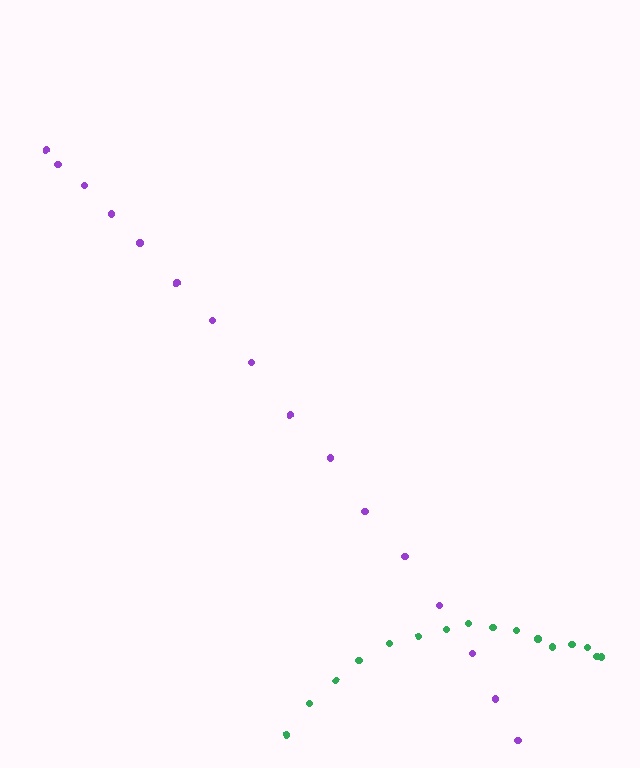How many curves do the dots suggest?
There are 2 distinct paths.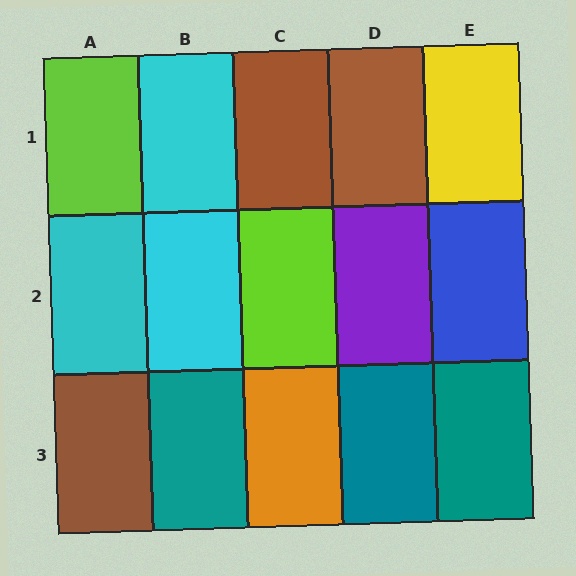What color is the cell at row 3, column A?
Brown.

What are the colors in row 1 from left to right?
Lime, cyan, brown, brown, yellow.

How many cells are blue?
1 cell is blue.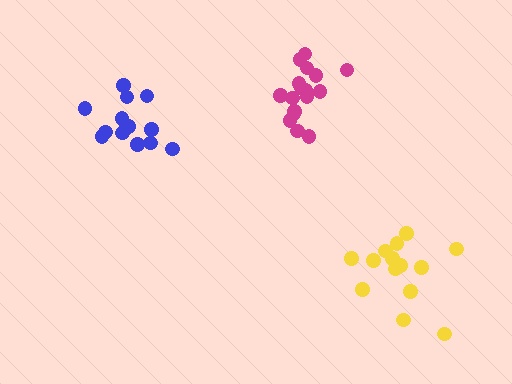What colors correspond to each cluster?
The clusters are colored: magenta, blue, yellow.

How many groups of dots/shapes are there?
There are 3 groups.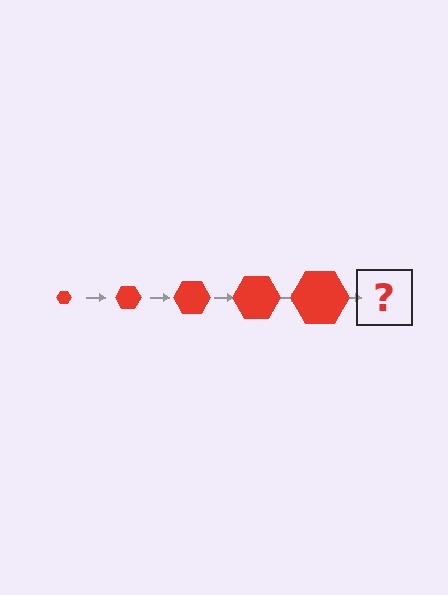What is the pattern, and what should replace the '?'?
The pattern is that the hexagon gets progressively larger each step. The '?' should be a red hexagon, larger than the previous one.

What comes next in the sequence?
The next element should be a red hexagon, larger than the previous one.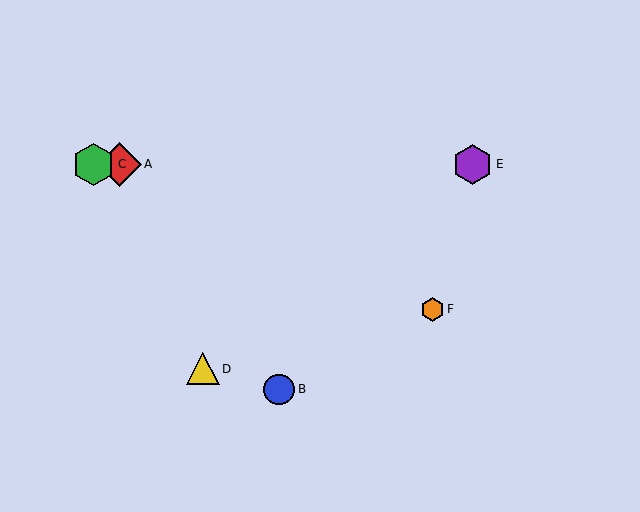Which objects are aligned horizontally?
Objects A, C, E are aligned horizontally.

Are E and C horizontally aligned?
Yes, both are at y≈164.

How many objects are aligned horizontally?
3 objects (A, C, E) are aligned horizontally.